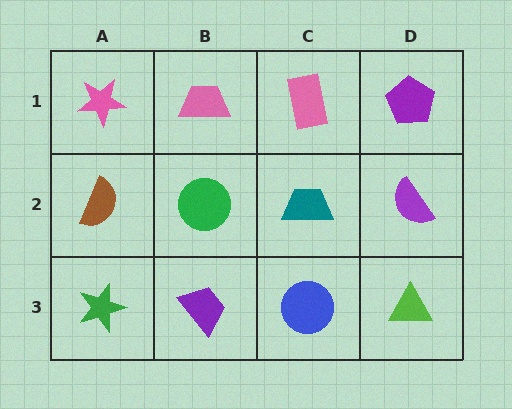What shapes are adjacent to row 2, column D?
A purple pentagon (row 1, column D), a lime triangle (row 3, column D), a teal trapezoid (row 2, column C).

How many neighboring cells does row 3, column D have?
2.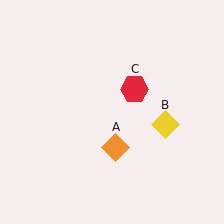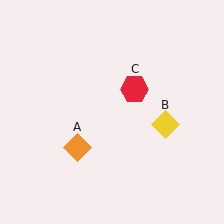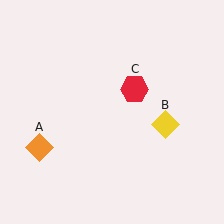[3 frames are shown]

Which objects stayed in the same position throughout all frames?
Yellow diamond (object B) and red hexagon (object C) remained stationary.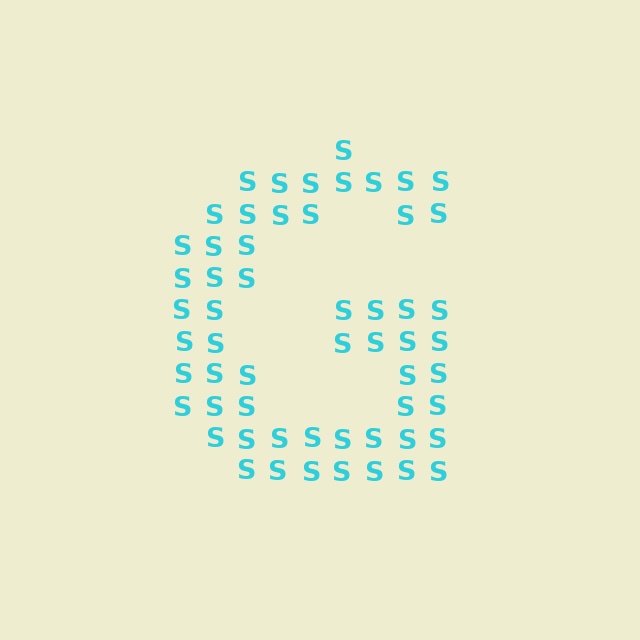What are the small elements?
The small elements are letter S's.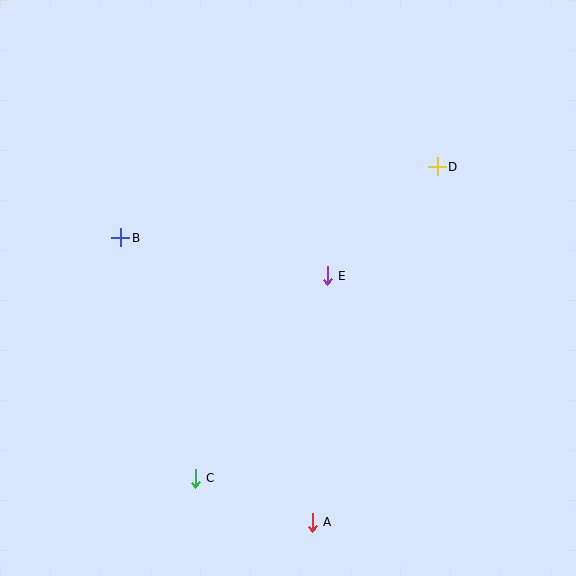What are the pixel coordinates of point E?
Point E is at (327, 276).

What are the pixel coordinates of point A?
Point A is at (312, 522).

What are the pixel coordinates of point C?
Point C is at (195, 478).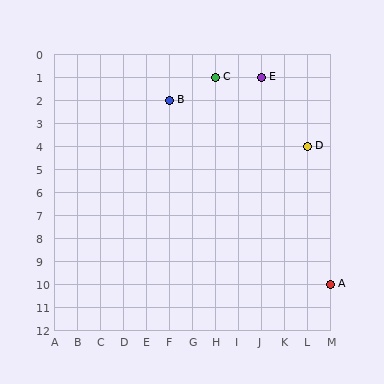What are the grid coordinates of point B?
Point B is at grid coordinates (F, 2).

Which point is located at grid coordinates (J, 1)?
Point E is at (J, 1).